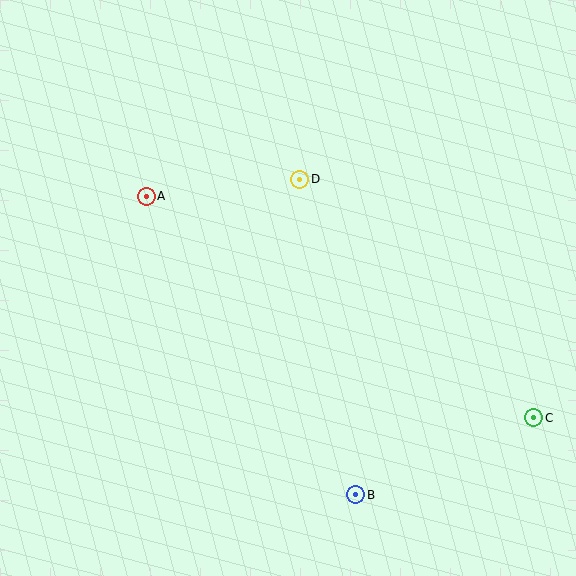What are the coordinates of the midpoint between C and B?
The midpoint between C and B is at (445, 456).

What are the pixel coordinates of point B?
Point B is at (356, 495).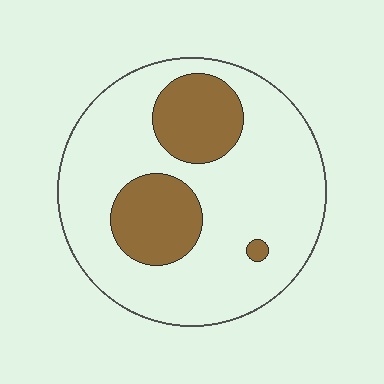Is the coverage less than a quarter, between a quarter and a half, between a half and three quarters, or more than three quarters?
Less than a quarter.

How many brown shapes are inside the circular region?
3.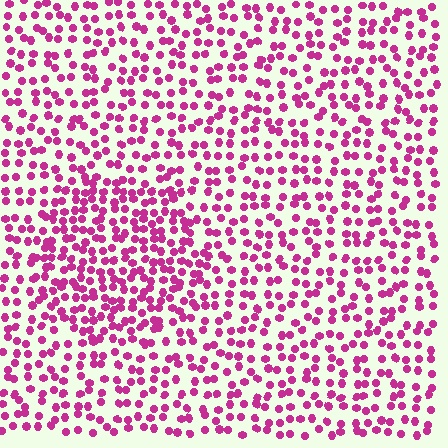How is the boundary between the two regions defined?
The boundary is defined by a change in element density (approximately 1.6x ratio). All elements are the same color, size, and shape.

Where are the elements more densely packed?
The elements are more densely packed inside the circle boundary.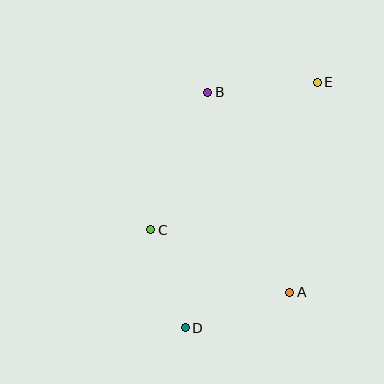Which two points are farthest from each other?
Points D and E are farthest from each other.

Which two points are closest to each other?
Points C and D are closest to each other.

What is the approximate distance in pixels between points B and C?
The distance between B and C is approximately 149 pixels.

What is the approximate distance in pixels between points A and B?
The distance between A and B is approximately 217 pixels.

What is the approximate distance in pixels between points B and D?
The distance between B and D is approximately 237 pixels.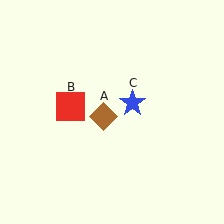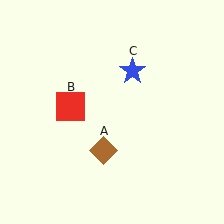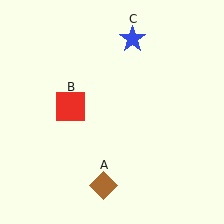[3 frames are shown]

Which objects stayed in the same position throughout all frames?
Red square (object B) remained stationary.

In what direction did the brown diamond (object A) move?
The brown diamond (object A) moved down.